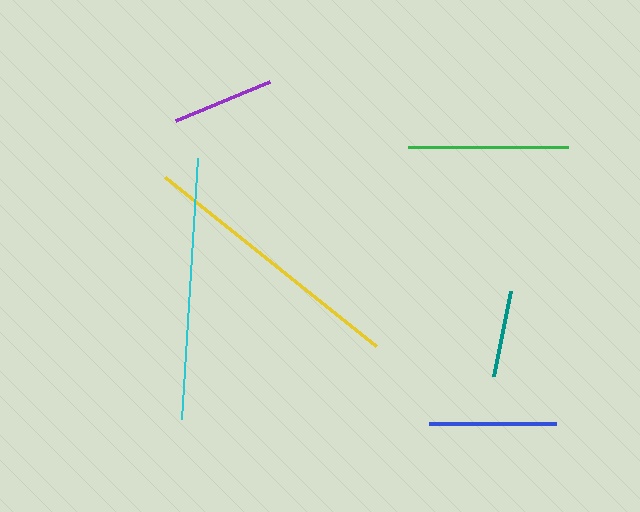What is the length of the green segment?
The green segment is approximately 160 pixels long.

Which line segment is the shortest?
The teal line is the shortest at approximately 87 pixels.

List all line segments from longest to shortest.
From longest to shortest: yellow, cyan, green, blue, purple, teal.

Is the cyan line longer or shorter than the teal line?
The cyan line is longer than the teal line.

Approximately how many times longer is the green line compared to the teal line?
The green line is approximately 1.8 times the length of the teal line.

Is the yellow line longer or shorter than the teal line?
The yellow line is longer than the teal line.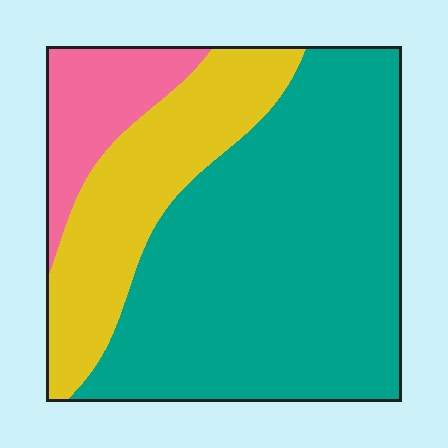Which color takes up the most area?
Teal, at roughly 65%.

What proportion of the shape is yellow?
Yellow takes up about one quarter (1/4) of the shape.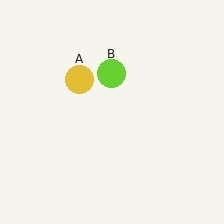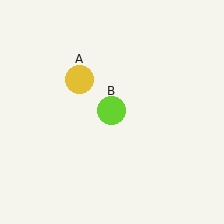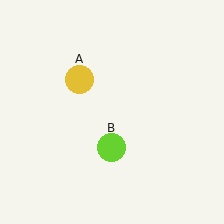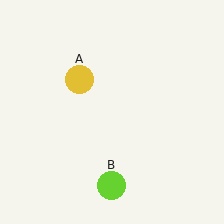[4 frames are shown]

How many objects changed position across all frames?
1 object changed position: lime circle (object B).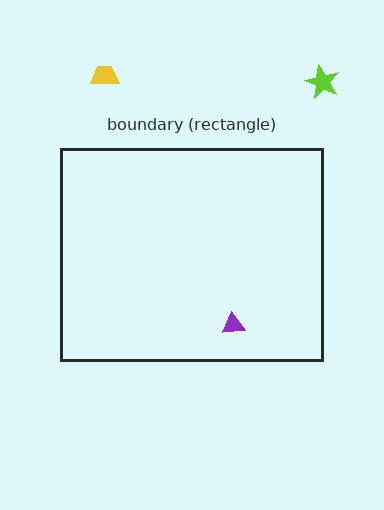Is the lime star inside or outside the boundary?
Outside.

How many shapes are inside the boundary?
1 inside, 2 outside.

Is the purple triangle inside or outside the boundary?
Inside.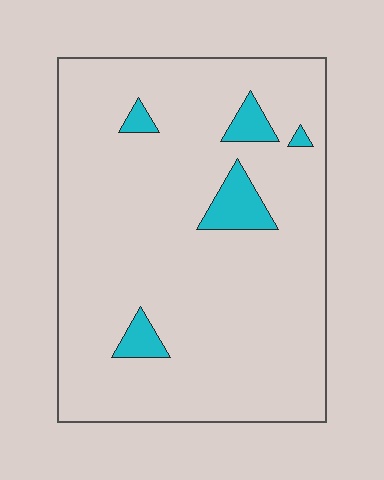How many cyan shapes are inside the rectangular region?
5.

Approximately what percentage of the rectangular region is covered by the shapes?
Approximately 5%.